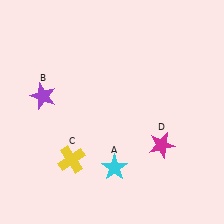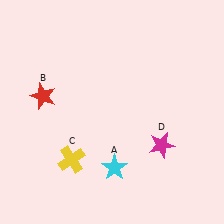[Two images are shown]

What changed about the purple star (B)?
In Image 1, B is purple. In Image 2, it changed to red.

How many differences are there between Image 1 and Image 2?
There is 1 difference between the two images.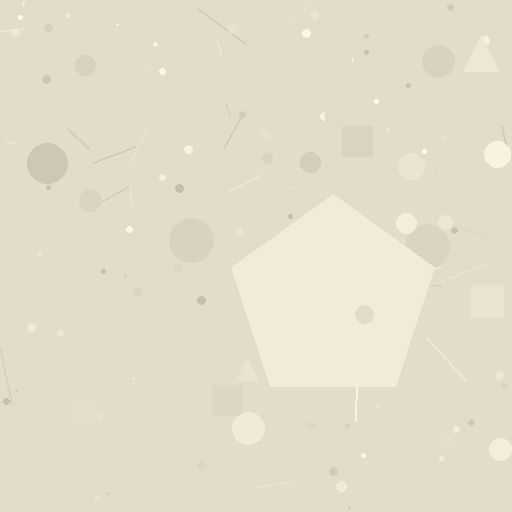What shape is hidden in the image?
A pentagon is hidden in the image.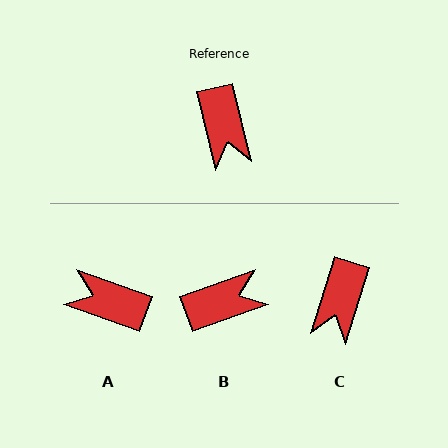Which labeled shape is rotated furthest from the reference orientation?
A, about 123 degrees away.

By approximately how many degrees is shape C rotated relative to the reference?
Approximately 31 degrees clockwise.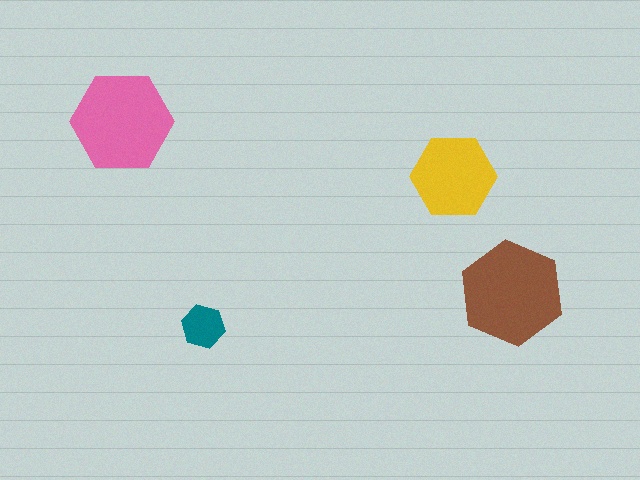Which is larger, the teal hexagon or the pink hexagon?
The pink one.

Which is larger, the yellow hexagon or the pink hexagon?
The pink one.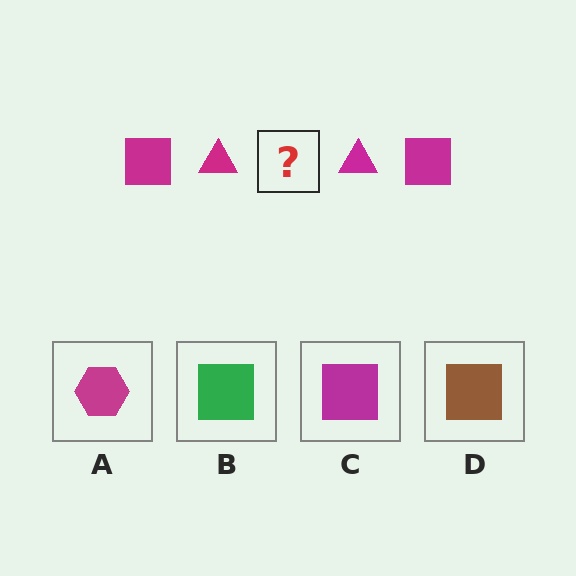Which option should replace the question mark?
Option C.